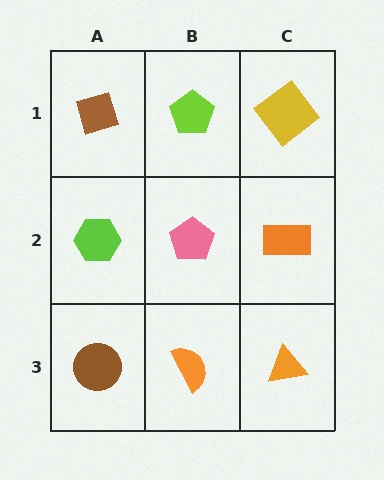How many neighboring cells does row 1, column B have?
3.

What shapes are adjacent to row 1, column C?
An orange rectangle (row 2, column C), a lime pentagon (row 1, column B).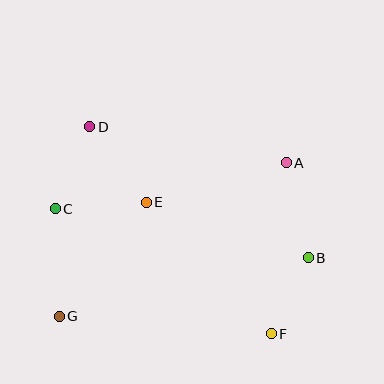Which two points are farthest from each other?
Points D and F are farthest from each other.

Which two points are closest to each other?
Points B and F are closest to each other.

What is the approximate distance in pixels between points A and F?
The distance between A and F is approximately 172 pixels.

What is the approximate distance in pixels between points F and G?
The distance between F and G is approximately 213 pixels.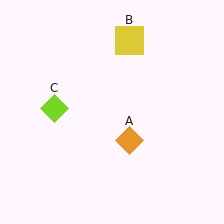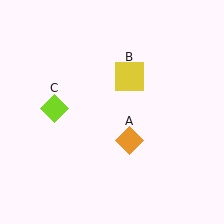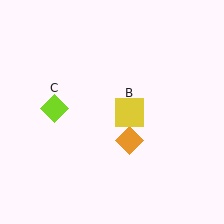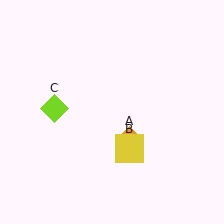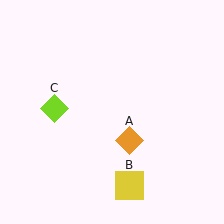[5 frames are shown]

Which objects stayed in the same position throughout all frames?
Orange diamond (object A) and lime diamond (object C) remained stationary.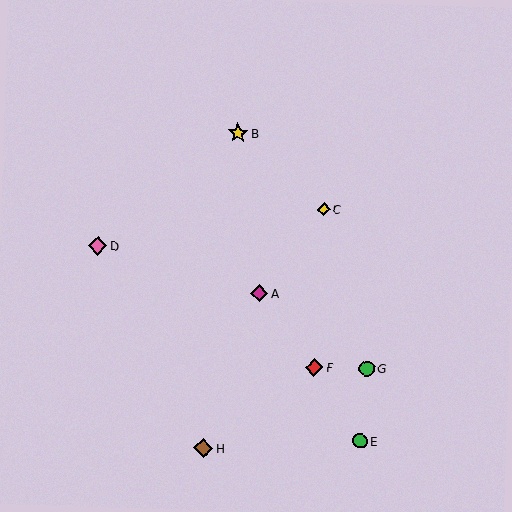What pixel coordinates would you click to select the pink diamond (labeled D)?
Click at (98, 246) to select the pink diamond D.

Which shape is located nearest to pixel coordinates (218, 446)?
The brown diamond (labeled H) at (203, 448) is nearest to that location.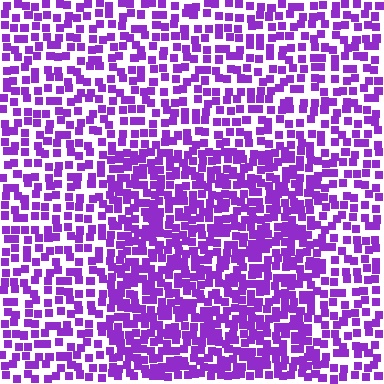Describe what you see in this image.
The image contains small purple elements arranged at two different densities. A rectangle-shaped region is visible where the elements are more densely packed than the surrounding area.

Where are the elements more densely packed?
The elements are more densely packed inside the rectangle boundary.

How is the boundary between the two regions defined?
The boundary is defined by a change in element density (approximately 1.7x ratio). All elements are the same color, size, and shape.